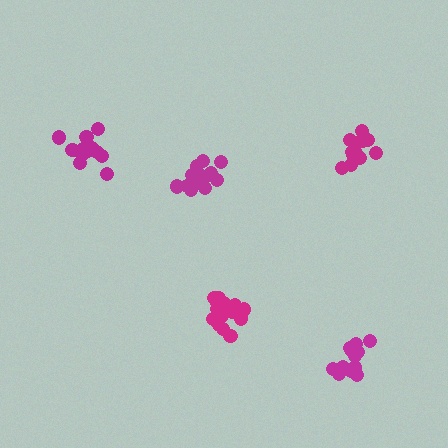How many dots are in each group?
Group 1: 15 dots, Group 2: 16 dots, Group 3: 14 dots, Group 4: 17 dots, Group 5: 17 dots (79 total).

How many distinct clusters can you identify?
There are 5 distinct clusters.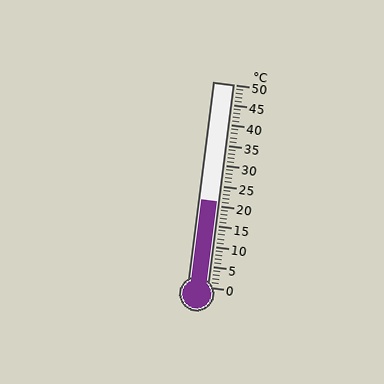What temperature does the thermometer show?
The thermometer shows approximately 21°C.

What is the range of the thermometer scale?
The thermometer scale ranges from 0°C to 50°C.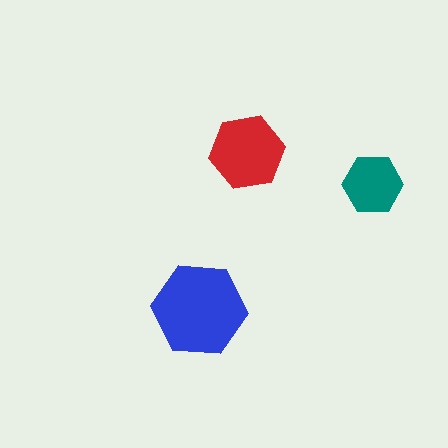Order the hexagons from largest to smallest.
the blue one, the red one, the teal one.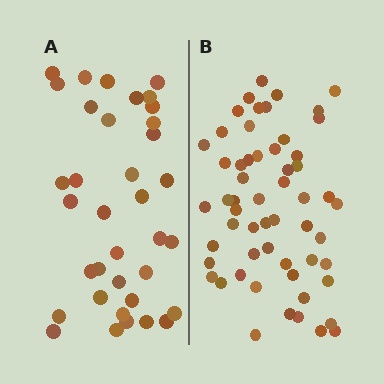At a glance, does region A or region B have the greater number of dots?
Region B (the right region) has more dots.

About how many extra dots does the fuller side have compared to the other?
Region B has approximately 20 more dots than region A.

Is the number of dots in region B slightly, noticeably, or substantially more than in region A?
Region B has substantially more. The ratio is roughly 1.6 to 1.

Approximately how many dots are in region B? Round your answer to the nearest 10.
About 60 dots. (The exact count is 57, which rounds to 60.)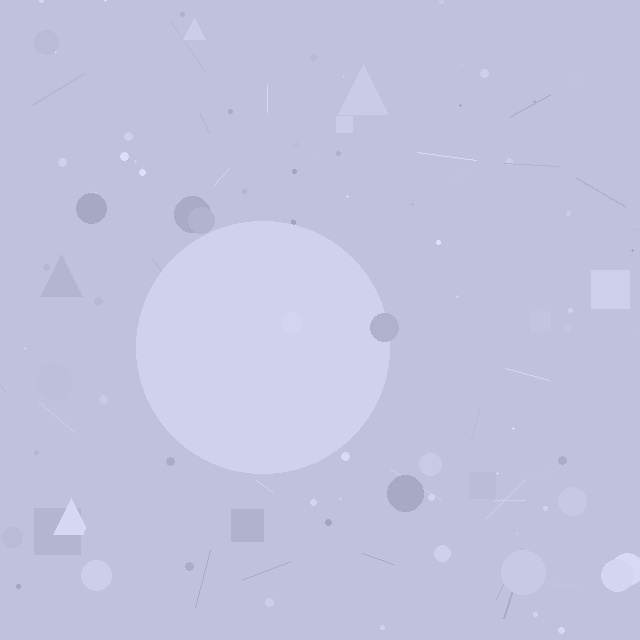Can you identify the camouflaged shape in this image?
The camouflaged shape is a circle.